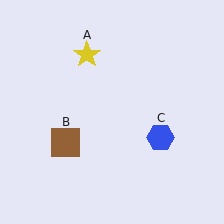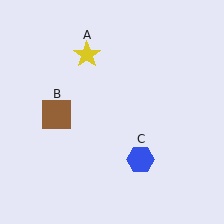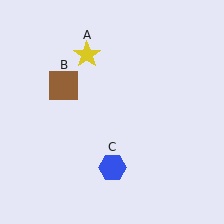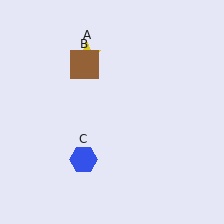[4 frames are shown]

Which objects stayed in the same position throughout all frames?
Yellow star (object A) remained stationary.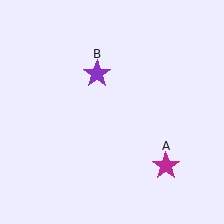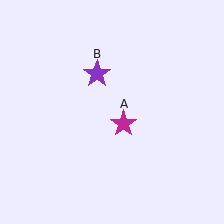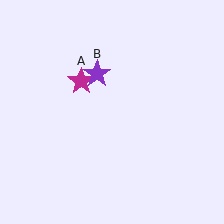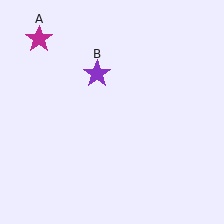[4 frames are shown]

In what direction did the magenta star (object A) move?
The magenta star (object A) moved up and to the left.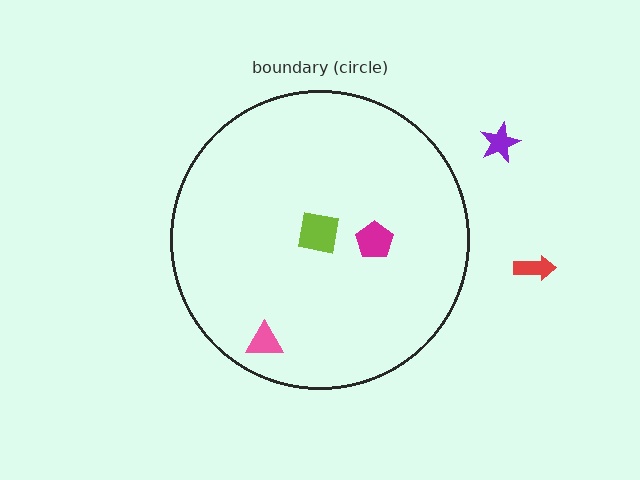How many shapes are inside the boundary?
3 inside, 2 outside.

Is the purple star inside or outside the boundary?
Outside.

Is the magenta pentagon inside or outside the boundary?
Inside.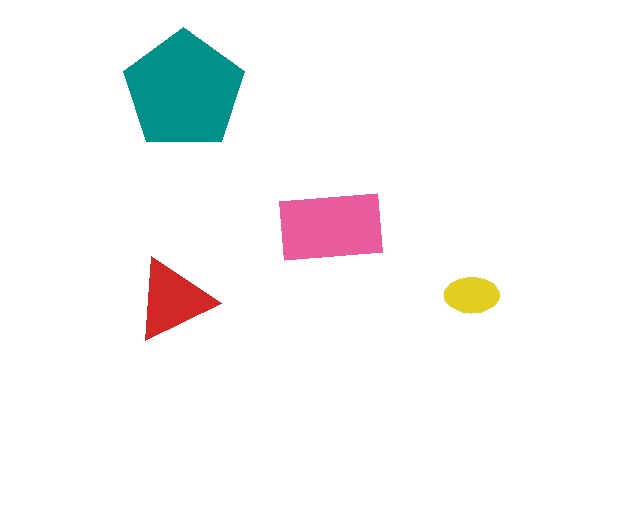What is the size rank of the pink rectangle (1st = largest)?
2nd.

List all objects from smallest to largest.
The yellow ellipse, the red triangle, the pink rectangle, the teal pentagon.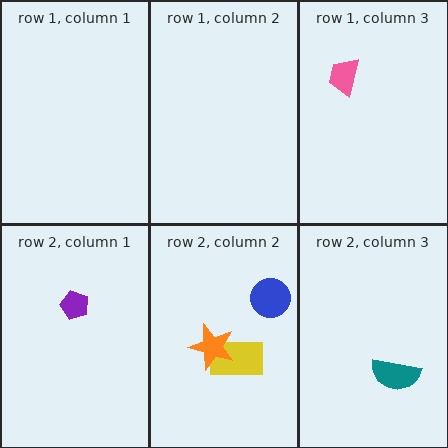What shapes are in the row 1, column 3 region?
The pink trapezoid.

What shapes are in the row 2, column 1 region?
The purple pentagon.